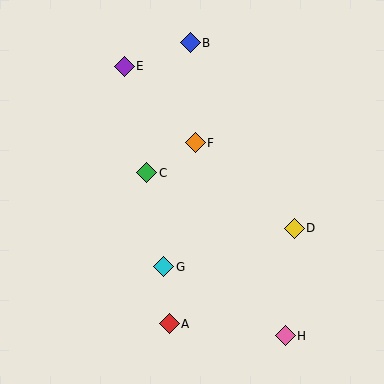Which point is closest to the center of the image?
Point C at (147, 173) is closest to the center.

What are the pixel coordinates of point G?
Point G is at (164, 267).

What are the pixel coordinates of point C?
Point C is at (147, 173).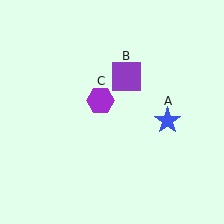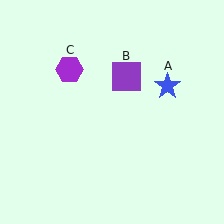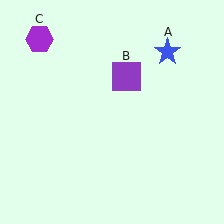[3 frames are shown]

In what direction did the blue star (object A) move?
The blue star (object A) moved up.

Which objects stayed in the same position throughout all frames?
Purple square (object B) remained stationary.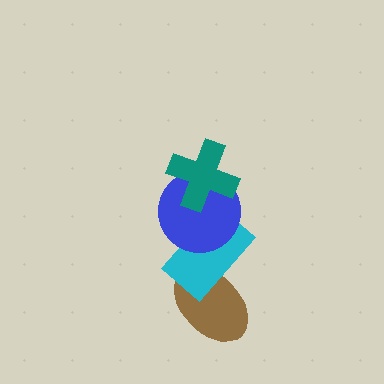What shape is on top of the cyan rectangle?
The blue circle is on top of the cyan rectangle.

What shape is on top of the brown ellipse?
The cyan rectangle is on top of the brown ellipse.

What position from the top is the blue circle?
The blue circle is 2nd from the top.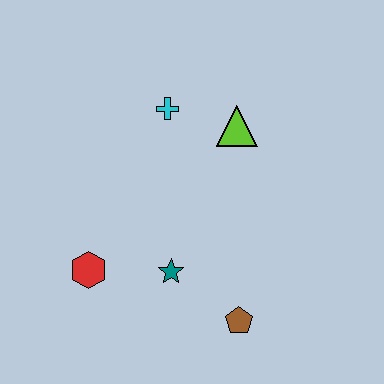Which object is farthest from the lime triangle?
The red hexagon is farthest from the lime triangle.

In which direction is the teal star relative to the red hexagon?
The teal star is to the right of the red hexagon.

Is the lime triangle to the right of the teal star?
Yes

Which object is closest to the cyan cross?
The lime triangle is closest to the cyan cross.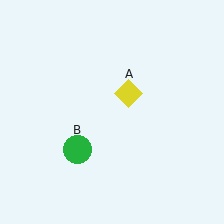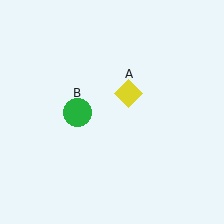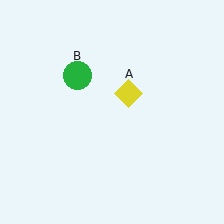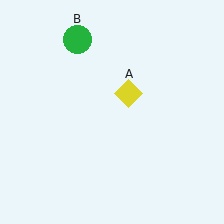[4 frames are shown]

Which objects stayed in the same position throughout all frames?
Yellow diamond (object A) remained stationary.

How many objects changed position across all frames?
1 object changed position: green circle (object B).